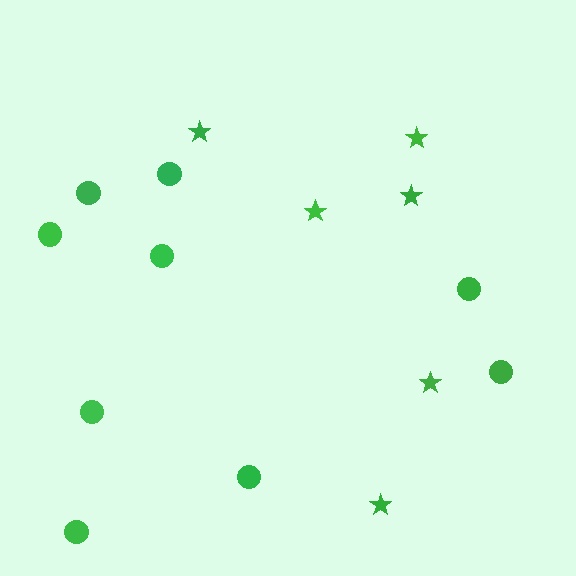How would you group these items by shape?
There are 2 groups: one group of stars (6) and one group of circles (9).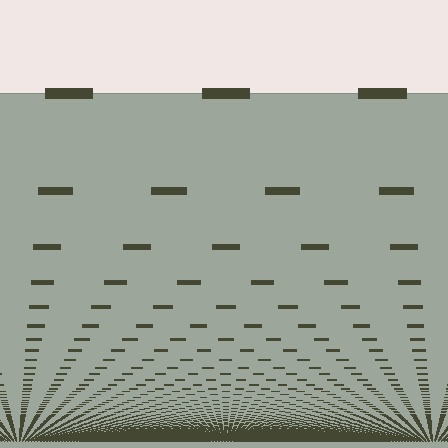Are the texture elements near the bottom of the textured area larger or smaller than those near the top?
Smaller. The gradient is inverted — elements near the bottom are smaller and denser.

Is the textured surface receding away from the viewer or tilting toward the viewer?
The surface appears to tilt toward the viewer. Texture elements get larger and sparser toward the top.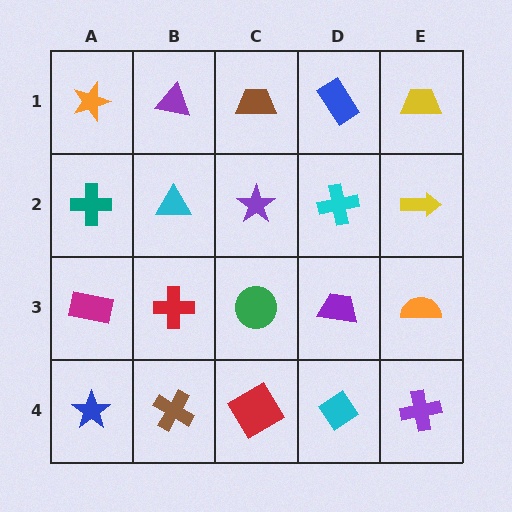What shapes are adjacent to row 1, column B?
A cyan triangle (row 2, column B), an orange star (row 1, column A), a brown trapezoid (row 1, column C).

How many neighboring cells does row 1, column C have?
3.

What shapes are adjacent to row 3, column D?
A cyan cross (row 2, column D), a cyan diamond (row 4, column D), a green circle (row 3, column C), an orange semicircle (row 3, column E).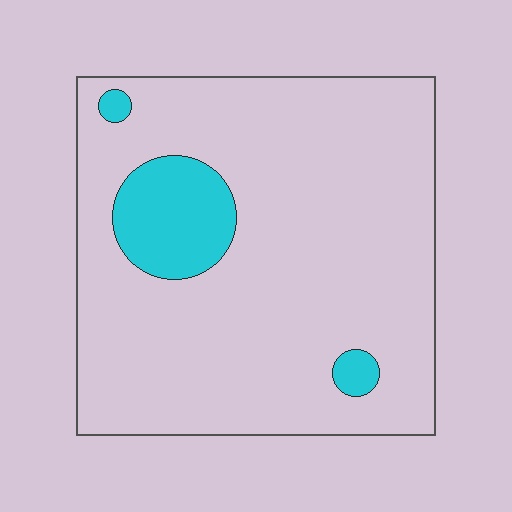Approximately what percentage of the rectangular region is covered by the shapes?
Approximately 10%.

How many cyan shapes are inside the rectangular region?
3.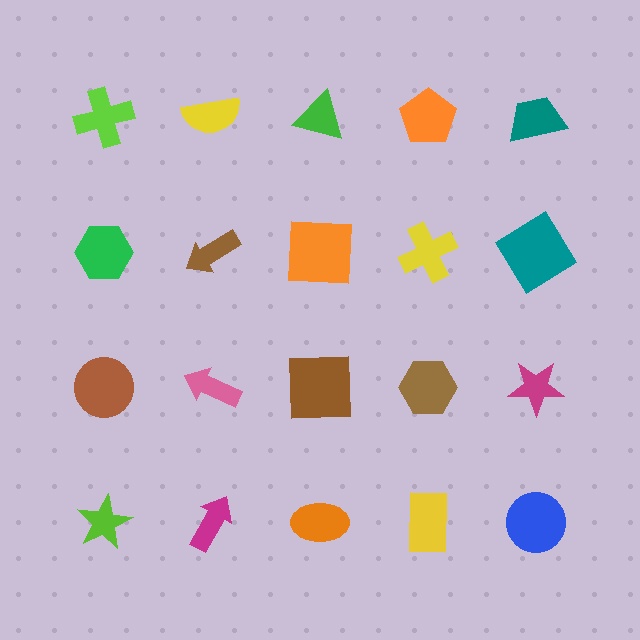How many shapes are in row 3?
5 shapes.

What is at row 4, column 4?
A yellow rectangle.